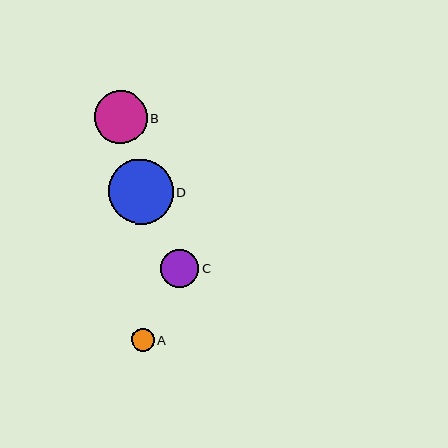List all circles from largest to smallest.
From largest to smallest: D, B, C, A.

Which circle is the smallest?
Circle A is the smallest with a size of approximately 22 pixels.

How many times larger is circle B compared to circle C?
Circle B is approximately 1.4 times the size of circle C.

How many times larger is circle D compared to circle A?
Circle D is approximately 2.9 times the size of circle A.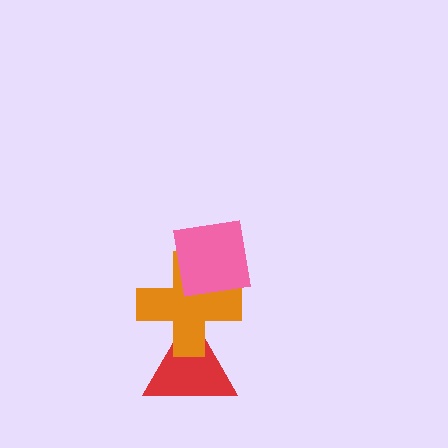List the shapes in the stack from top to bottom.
From top to bottom: the pink square, the orange cross, the red triangle.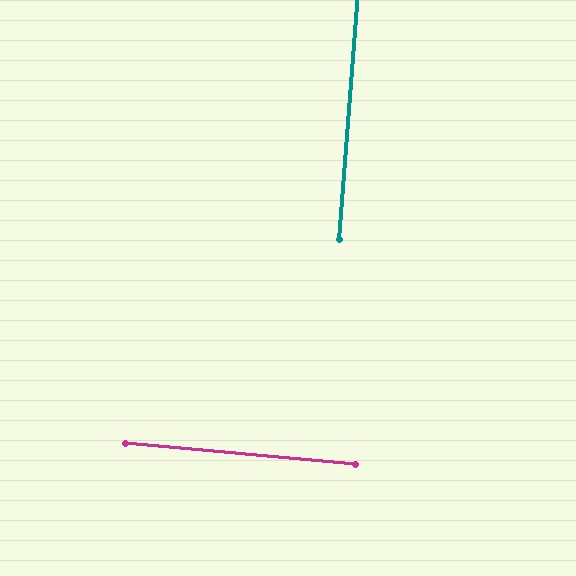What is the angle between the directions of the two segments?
Approximately 89 degrees.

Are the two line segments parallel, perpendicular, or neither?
Perpendicular — they meet at approximately 89°.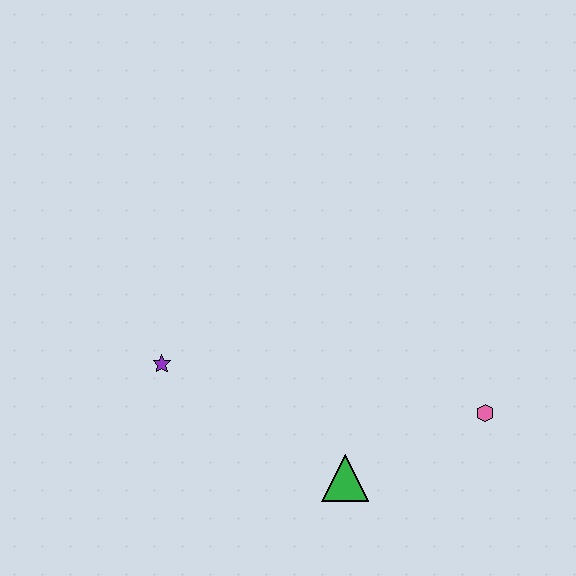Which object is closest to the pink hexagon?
The green triangle is closest to the pink hexagon.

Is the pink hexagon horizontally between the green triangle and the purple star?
No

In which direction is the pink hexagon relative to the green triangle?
The pink hexagon is to the right of the green triangle.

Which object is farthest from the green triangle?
The purple star is farthest from the green triangle.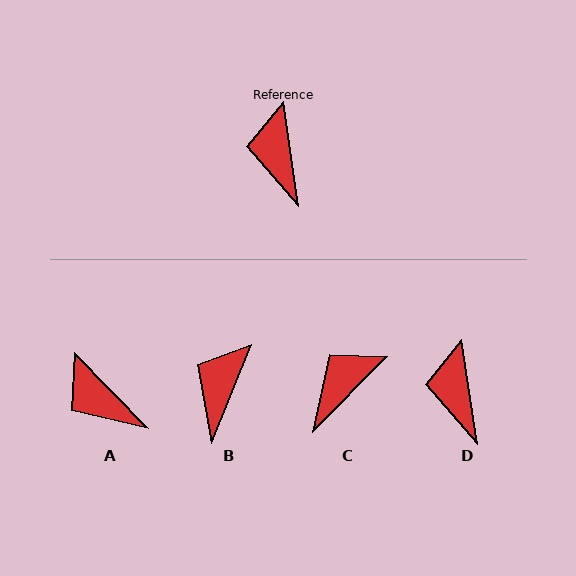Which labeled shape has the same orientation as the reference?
D.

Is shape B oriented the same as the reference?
No, it is off by about 30 degrees.